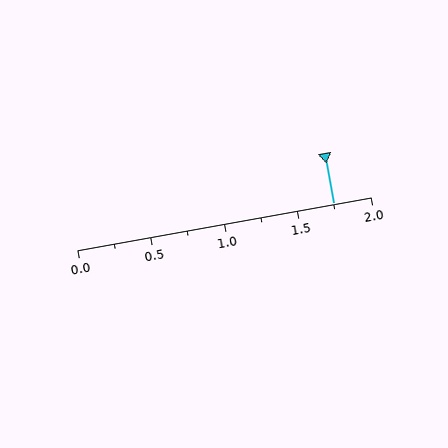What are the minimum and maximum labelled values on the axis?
The axis runs from 0.0 to 2.0.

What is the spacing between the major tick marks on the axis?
The major ticks are spaced 0.5 apart.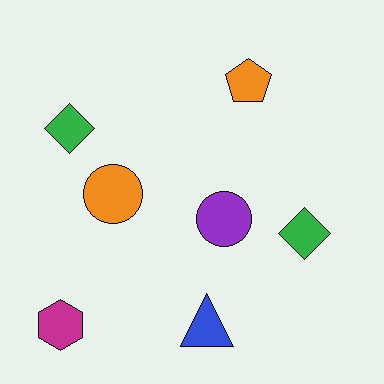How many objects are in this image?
There are 7 objects.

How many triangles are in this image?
There is 1 triangle.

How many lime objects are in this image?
There are no lime objects.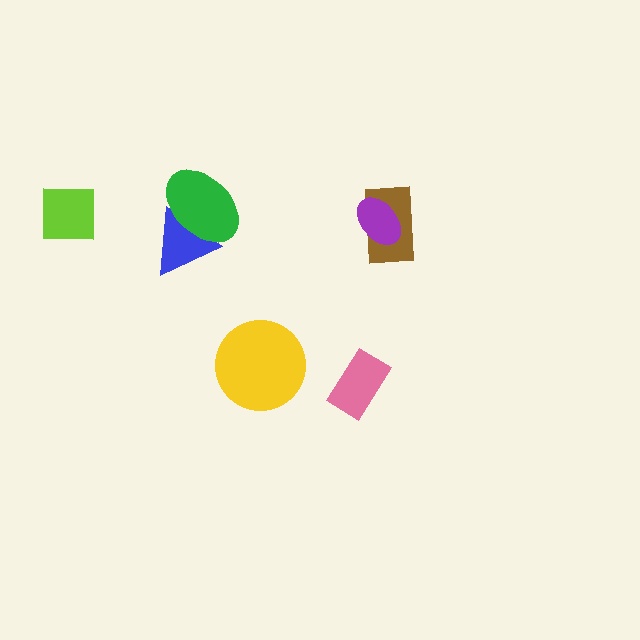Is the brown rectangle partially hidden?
Yes, it is partially covered by another shape.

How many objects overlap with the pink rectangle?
0 objects overlap with the pink rectangle.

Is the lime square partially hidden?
No, no other shape covers it.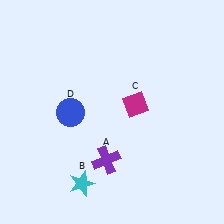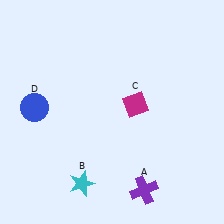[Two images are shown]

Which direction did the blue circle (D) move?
The blue circle (D) moved left.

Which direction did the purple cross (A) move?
The purple cross (A) moved right.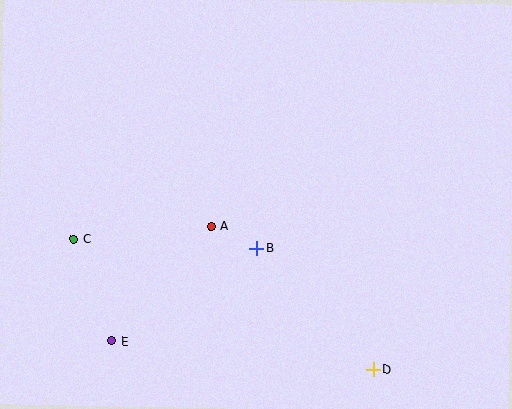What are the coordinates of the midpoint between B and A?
The midpoint between B and A is at (234, 237).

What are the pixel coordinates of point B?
Point B is at (257, 248).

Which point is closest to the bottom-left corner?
Point E is closest to the bottom-left corner.